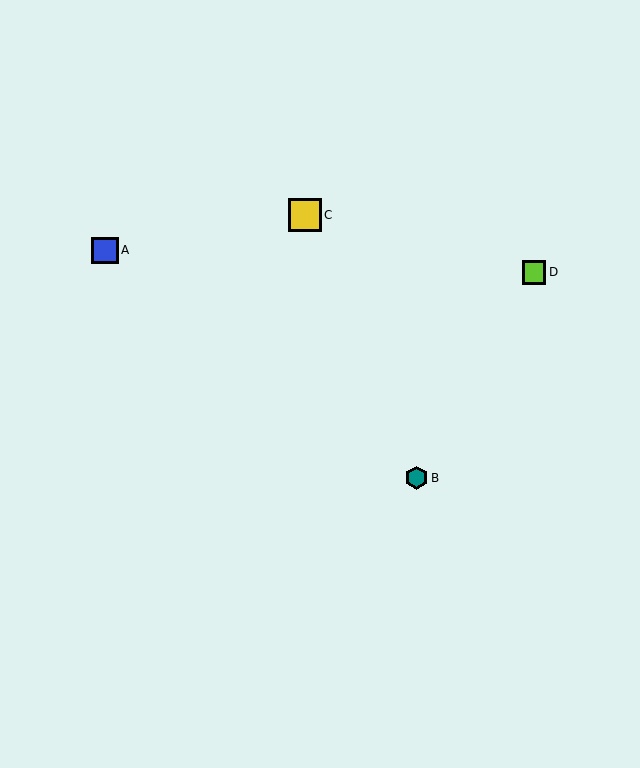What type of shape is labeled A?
Shape A is a blue square.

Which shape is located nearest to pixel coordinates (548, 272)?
The lime square (labeled D) at (534, 272) is nearest to that location.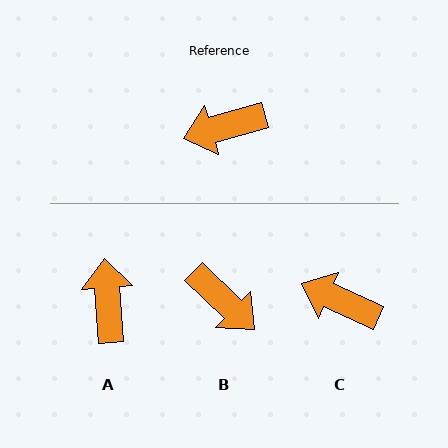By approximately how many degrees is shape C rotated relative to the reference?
Approximately 40 degrees clockwise.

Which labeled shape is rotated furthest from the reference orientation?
B, about 120 degrees away.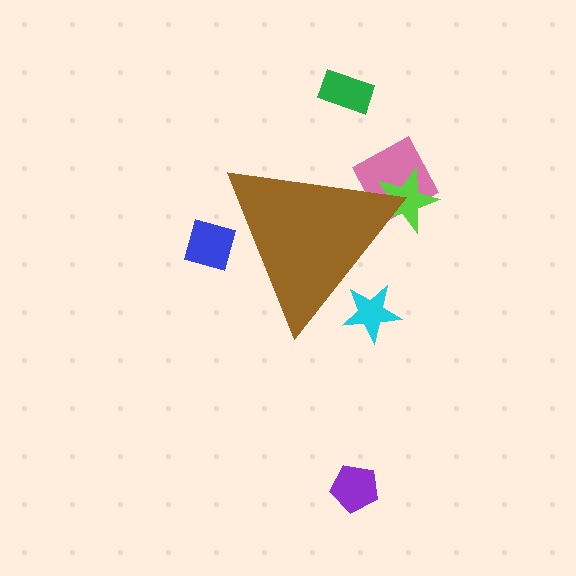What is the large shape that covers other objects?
A brown triangle.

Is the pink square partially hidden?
Yes, the pink square is partially hidden behind the brown triangle.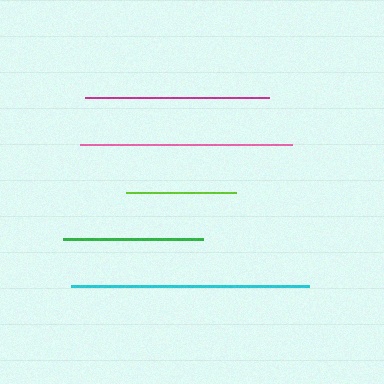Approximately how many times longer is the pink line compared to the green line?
The pink line is approximately 1.5 times the length of the green line.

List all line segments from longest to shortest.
From longest to shortest: cyan, pink, magenta, green, lime.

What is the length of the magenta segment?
The magenta segment is approximately 184 pixels long.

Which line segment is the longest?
The cyan line is the longest at approximately 238 pixels.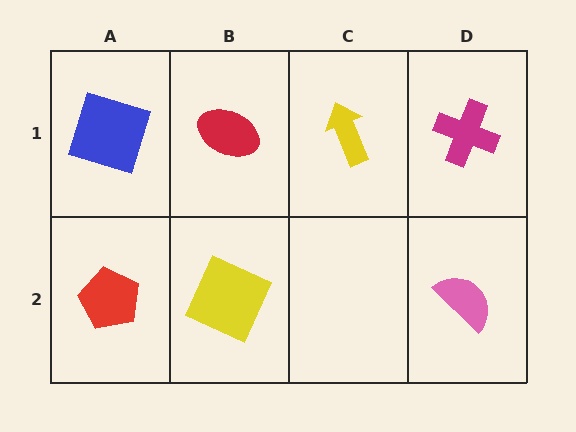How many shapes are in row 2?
3 shapes.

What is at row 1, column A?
A blue square.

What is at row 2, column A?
A red pentagon.